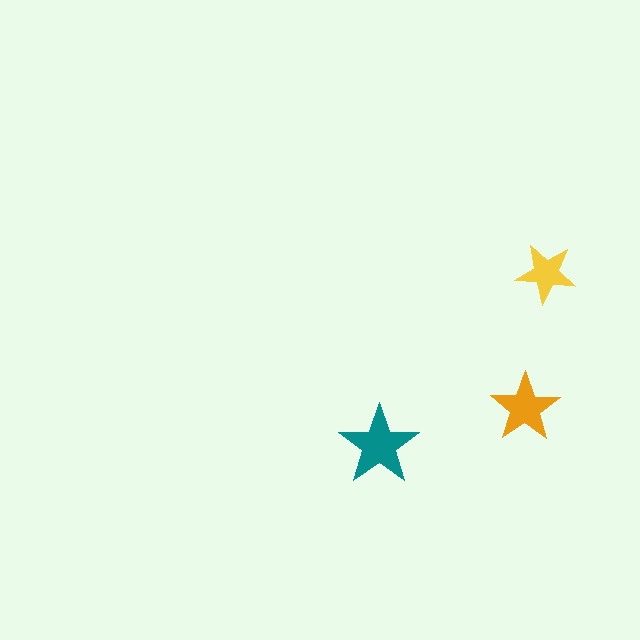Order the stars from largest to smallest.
the teal one, the orange one, the yellow one.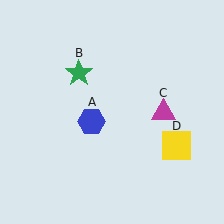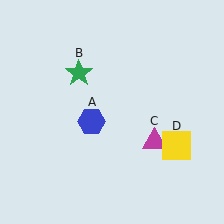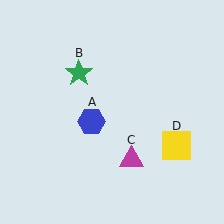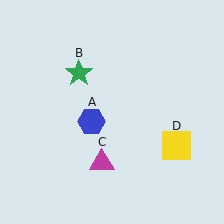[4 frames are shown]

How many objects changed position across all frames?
1 object changed position: magenta triangle (object C).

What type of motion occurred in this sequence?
The magenta triangle (object C) rotated clockwise around the center of the scene.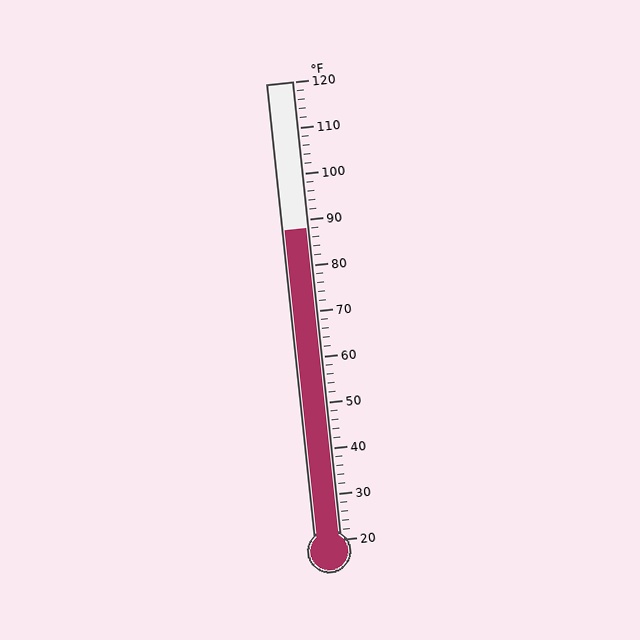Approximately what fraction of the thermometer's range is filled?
The thermometer is filled to approximately 70% of its range.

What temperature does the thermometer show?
The thermometer shows approximately 88°F.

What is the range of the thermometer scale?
The thermometer scale ranges from 20°F to 120°F.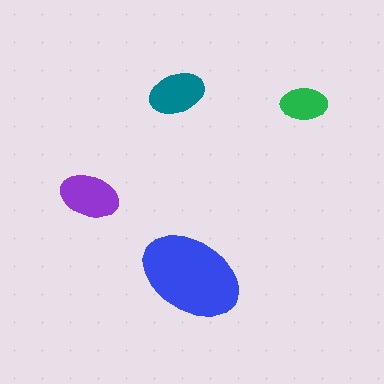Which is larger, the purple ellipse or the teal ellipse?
The purple one.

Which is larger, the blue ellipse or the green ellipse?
The blue one.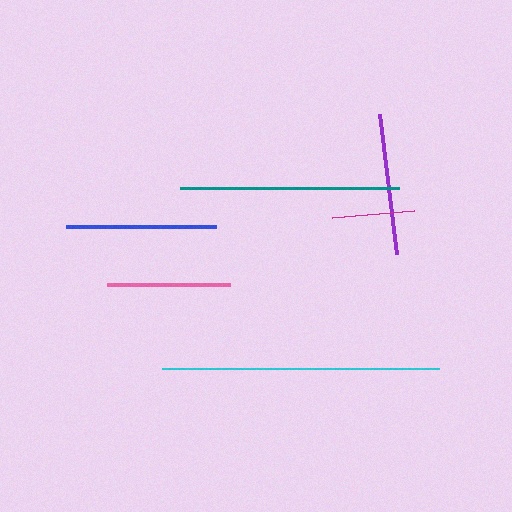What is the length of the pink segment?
The pink segment is approximately 122 pixels long.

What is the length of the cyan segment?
The cyan segment is approximately 277 pixels long.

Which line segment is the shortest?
The magenta line is the shortest at approximately 83 pixels.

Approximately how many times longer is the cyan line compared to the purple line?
The cyan line is approximately 2.0 times the length of the purple line.